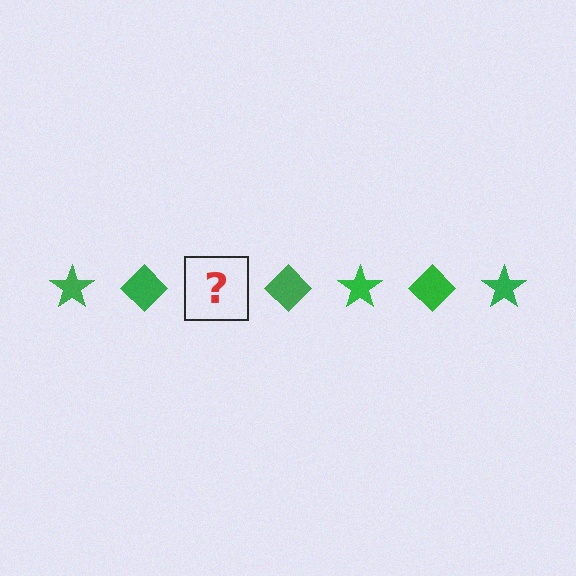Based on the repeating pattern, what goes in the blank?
The blank should be a green star.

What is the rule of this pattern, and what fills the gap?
The rule is that the pattern cycles through star, diamond shapes in green. The gap should be filled with a green star.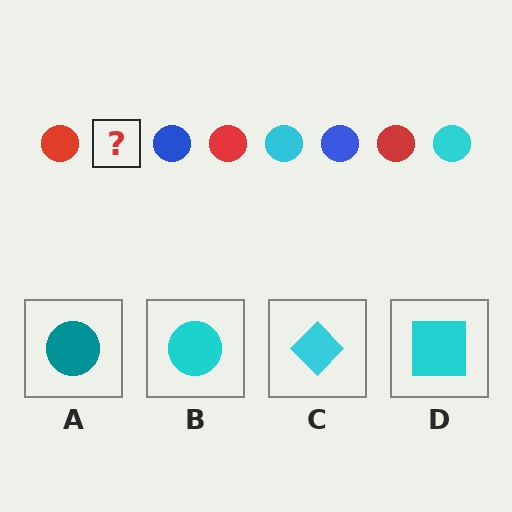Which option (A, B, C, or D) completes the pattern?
B.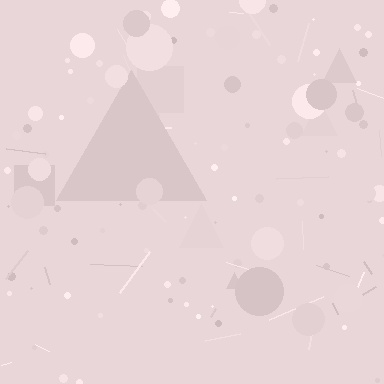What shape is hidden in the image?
A triangle is hidden in the image.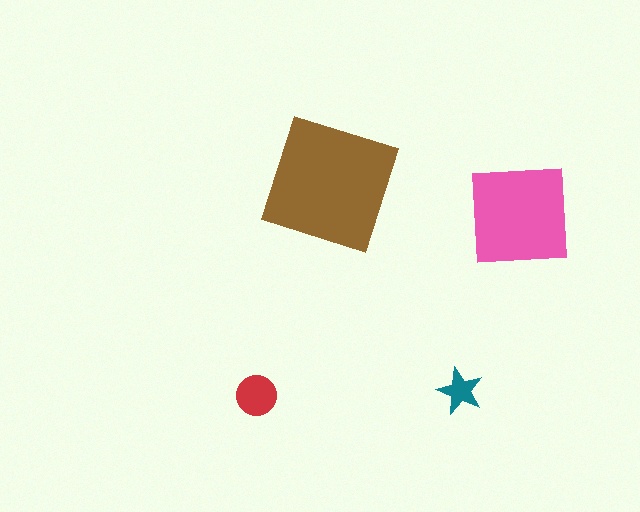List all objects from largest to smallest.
The brown square, the pink square, the red circle, the teal star.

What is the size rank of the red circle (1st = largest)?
3rd.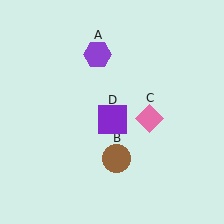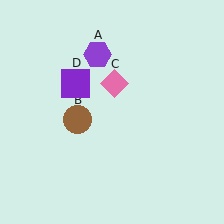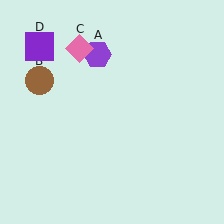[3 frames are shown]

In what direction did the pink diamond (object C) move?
The pink diamond (object C) moved up and to the left.